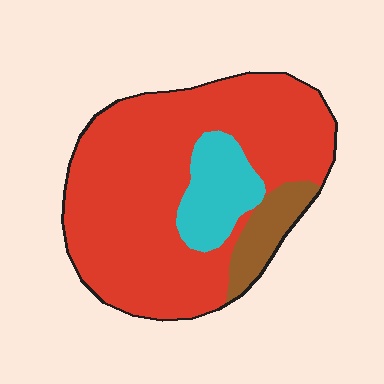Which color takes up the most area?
Red, at roughly 75%.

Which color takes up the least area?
Brown, at roughly 10%.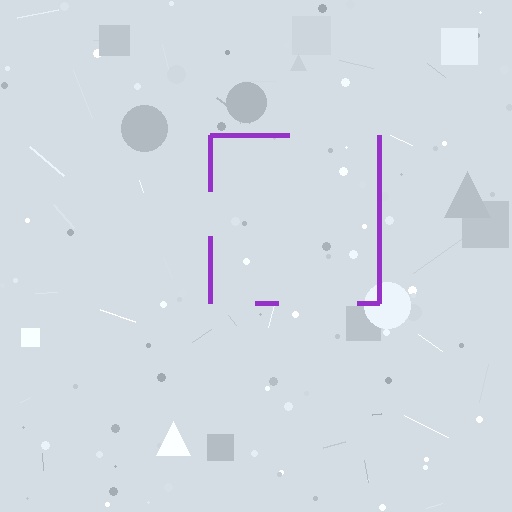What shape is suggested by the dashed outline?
The dashed outline suggests a square.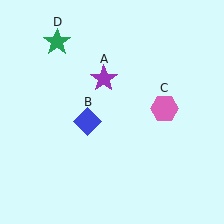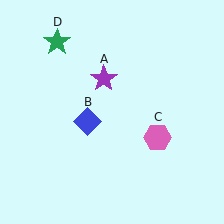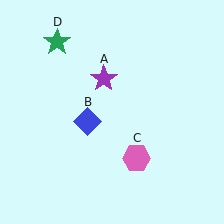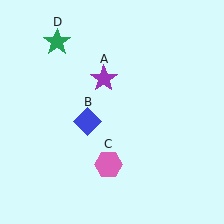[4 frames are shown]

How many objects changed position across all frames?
1 object changed position: pink hexagon (object C).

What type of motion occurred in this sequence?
The pink hexagon (object C) rotated clockwise around the center of the scene.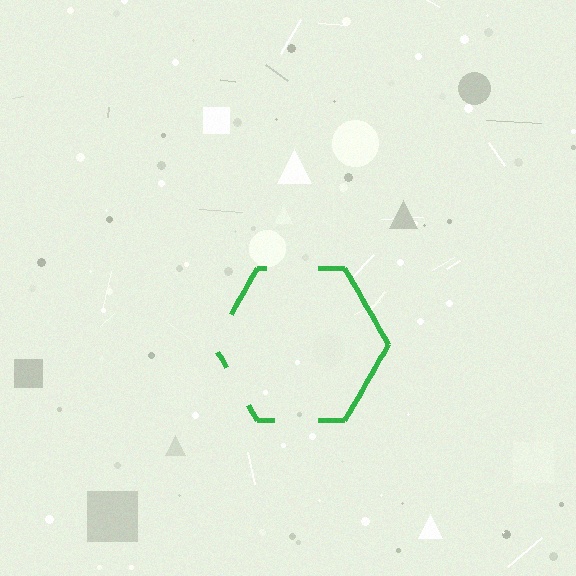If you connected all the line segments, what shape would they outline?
They would outline a hexagon.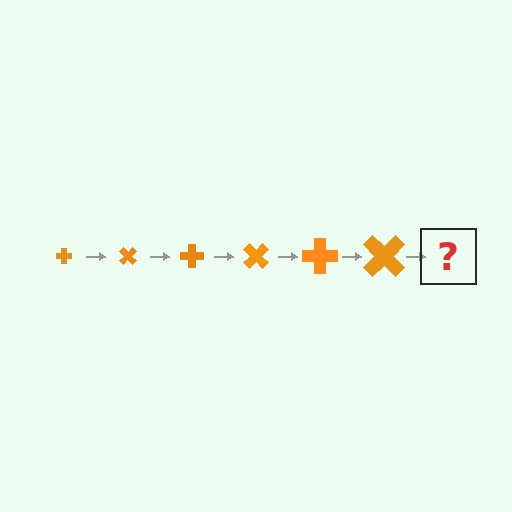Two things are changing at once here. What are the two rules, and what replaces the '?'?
The two rules are that the cross grows larger each step and it rotates 45 degrees each step. The '?' should be a cross, larger than the previous one and rotated 270 degrees from the start.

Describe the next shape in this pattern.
It should be a cross, larger than the previous one and rotated 270 degrees from the start.